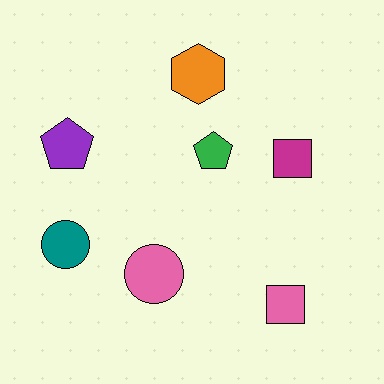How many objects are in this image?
There are 7 objects.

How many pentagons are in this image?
There are 2 pentagons.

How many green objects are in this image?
There is 1 green object.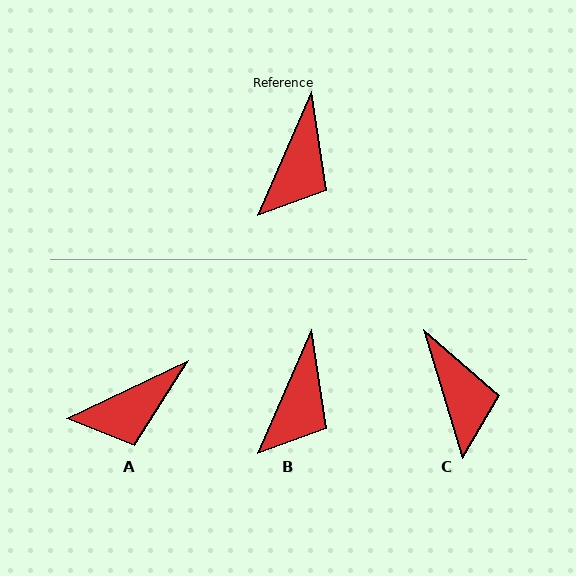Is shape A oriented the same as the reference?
No, it is off by about 41 degrees.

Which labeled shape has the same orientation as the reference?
B.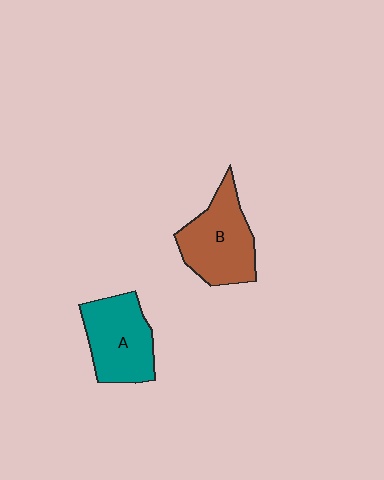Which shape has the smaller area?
Shape A (teal).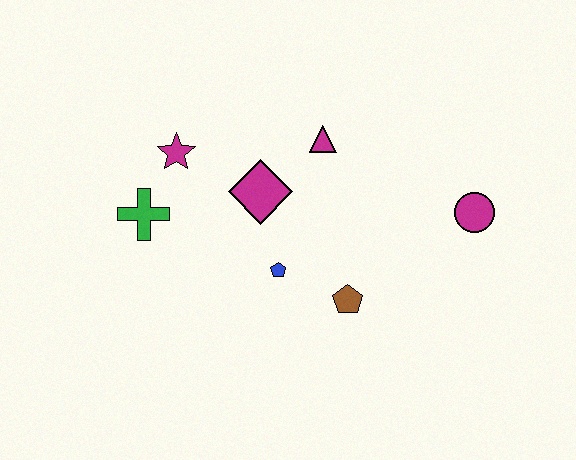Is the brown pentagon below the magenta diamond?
Yes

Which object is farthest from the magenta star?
The magenta circle is farthest from the magenta star.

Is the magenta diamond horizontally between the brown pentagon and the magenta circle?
No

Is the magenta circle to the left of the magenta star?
No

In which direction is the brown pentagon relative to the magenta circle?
The brown pentagon is to the left of the magenta circle.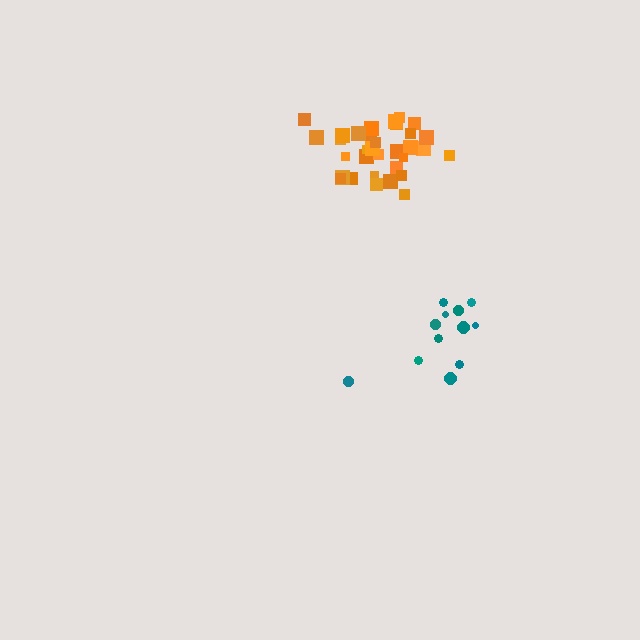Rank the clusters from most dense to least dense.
orange, teal.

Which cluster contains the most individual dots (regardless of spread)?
Orange (35).